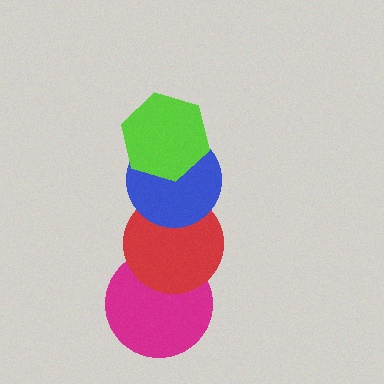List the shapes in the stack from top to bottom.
From top to bottom: the lime hexagon, the blue circle, the red circle, the magenta circle.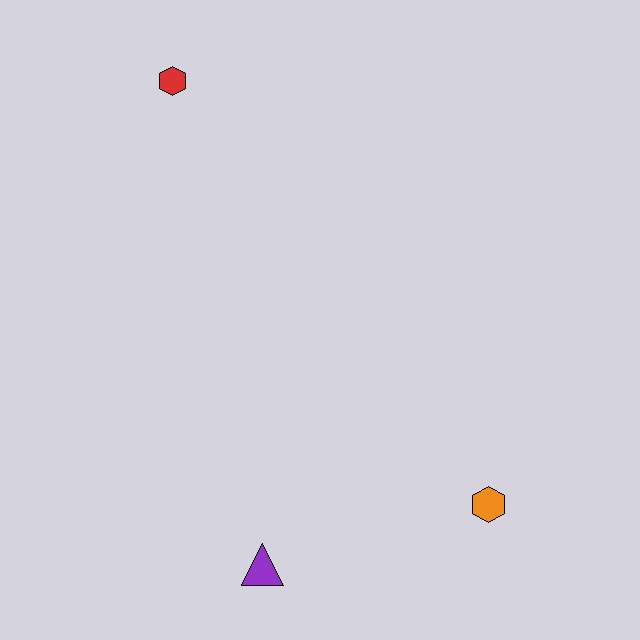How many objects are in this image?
There are 3 objects.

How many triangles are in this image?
There is 1 triangle.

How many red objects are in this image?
There is 1 red object.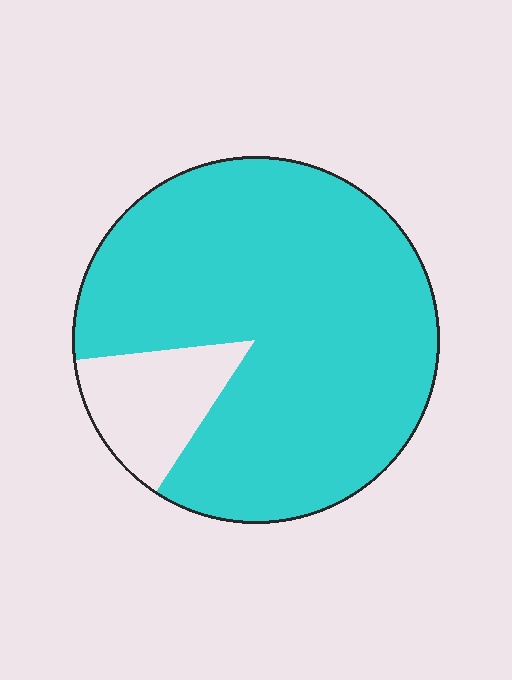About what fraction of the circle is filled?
About seven eighths (7/8).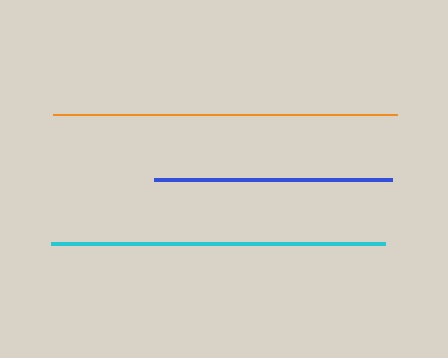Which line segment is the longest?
The orange line is the longest at approximately 344 pixels.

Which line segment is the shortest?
The blue line is the shortest at approximately 238 pixels.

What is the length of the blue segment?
The blue segment is approximately 238 pixels long.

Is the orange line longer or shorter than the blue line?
The orange line is longer than the blue line.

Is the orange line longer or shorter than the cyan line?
The orange line is longer than the cyan line.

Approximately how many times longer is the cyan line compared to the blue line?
The cyan line is approximately 1.4 times the length of the blue line.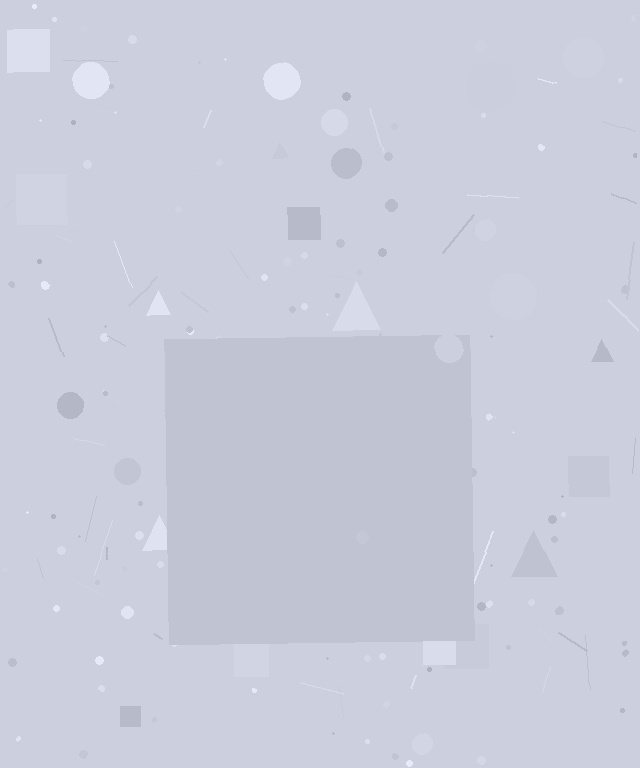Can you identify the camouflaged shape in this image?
The camouflaged shape is a square.